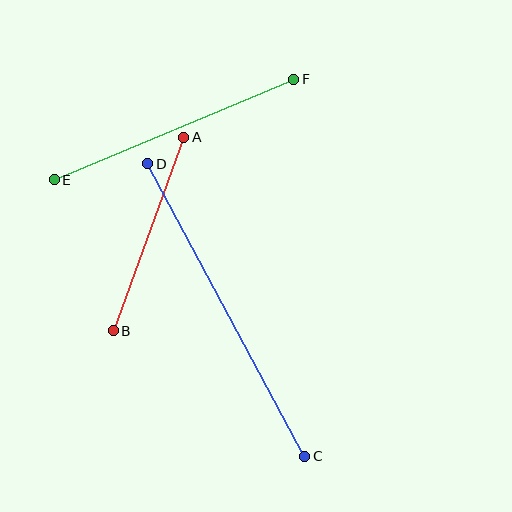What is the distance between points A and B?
The distance is approximately 206 pixels.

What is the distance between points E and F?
The distance is approximately 260 pixels.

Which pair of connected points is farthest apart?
Points C and D are farthest apart.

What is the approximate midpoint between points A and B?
The midpoint is at approximately (148, 234) pixels.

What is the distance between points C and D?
The distance is approximately 332 pixels.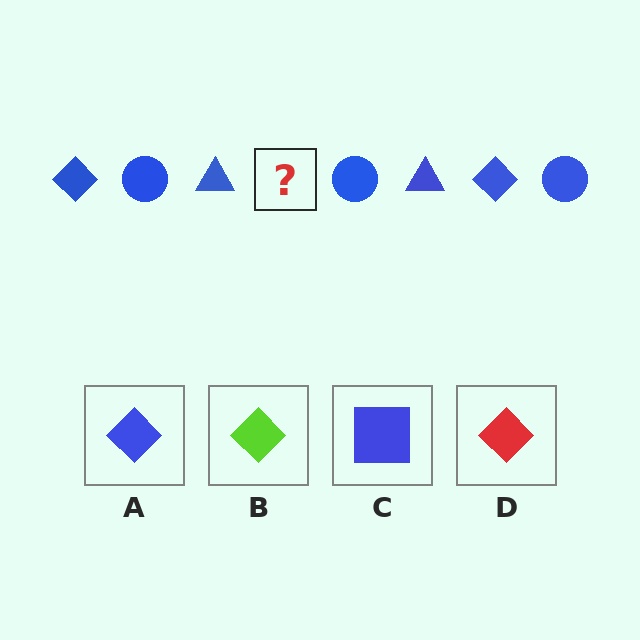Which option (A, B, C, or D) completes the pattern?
A.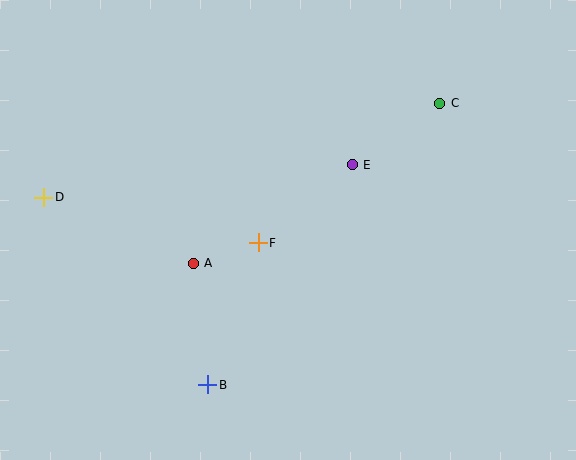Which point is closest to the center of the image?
Point F at (258, 243) is closest to the center.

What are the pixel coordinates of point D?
Point D is at (44, 197).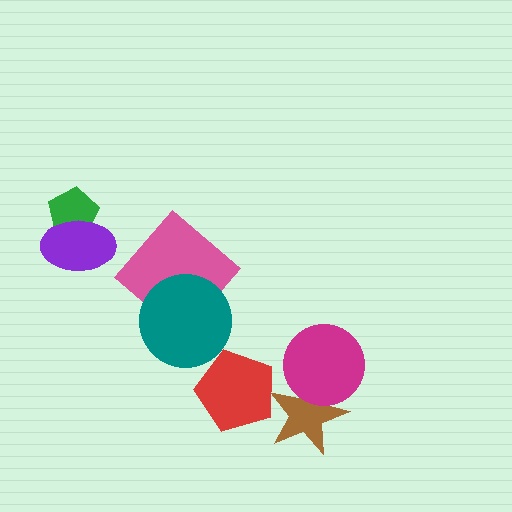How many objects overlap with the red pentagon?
1 object overlaps with the red pentagon.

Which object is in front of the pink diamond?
The teal circle is in front of the pink diamond.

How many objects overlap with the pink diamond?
1 object overlaps with the pink diamond.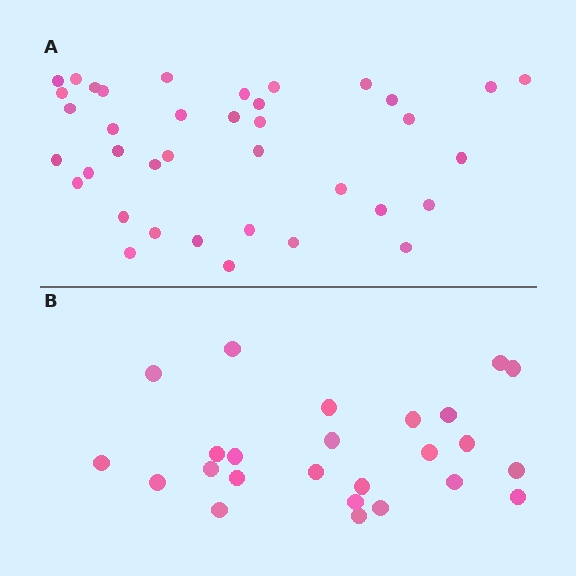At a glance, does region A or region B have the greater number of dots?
Region A (the top region) has more dots.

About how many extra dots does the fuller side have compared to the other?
Region A has approximately 15 more dots than region B.